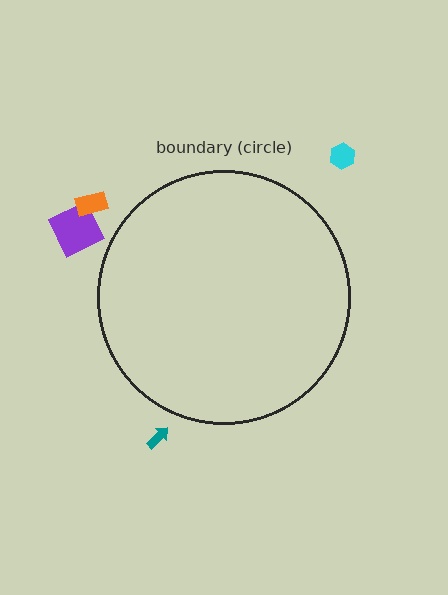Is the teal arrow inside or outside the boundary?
Outside.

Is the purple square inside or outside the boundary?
Outside.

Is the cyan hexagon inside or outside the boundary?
Outside.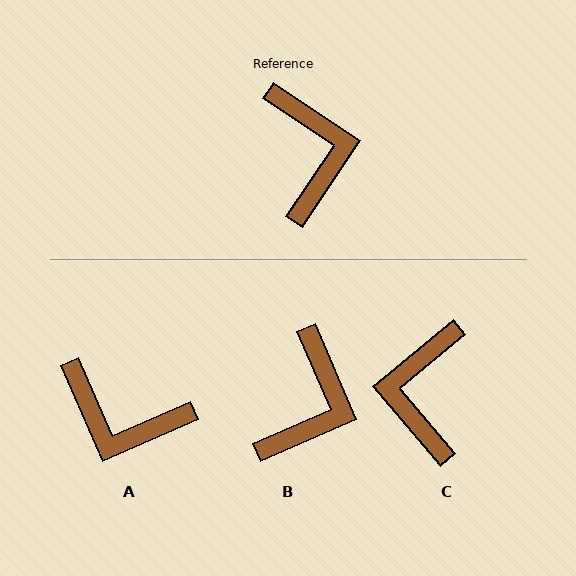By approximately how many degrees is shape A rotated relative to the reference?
Approximately 123 degrees clockwise.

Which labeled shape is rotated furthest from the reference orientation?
C, about 164 degrees away.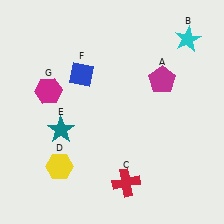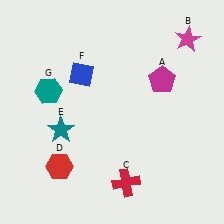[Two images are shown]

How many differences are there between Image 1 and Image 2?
There are 3 differences between the two images.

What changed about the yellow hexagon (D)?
In Image 1, D is yellow. In Image 2, it changed to red.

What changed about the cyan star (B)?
In Image 1, B is cyan. In Image 2, it changed to magenta.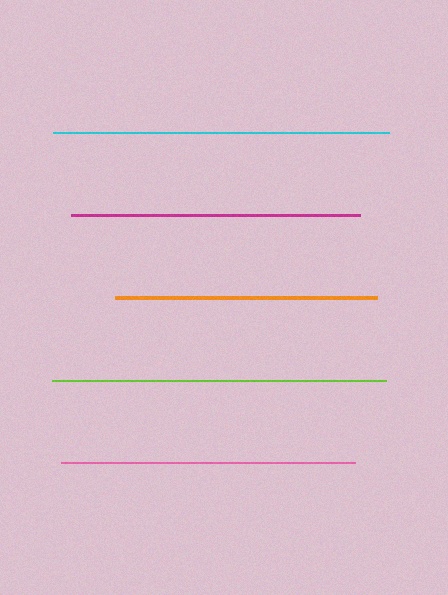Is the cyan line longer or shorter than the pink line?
The cyan line is longer than the pink line.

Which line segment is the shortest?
The orange line is the shortest at approximately 262 pixels.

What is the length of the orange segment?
The orange segment is approximately 262 pixels long.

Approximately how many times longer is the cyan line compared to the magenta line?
The cyan line is approximately 1.2 times the length of the magenta line.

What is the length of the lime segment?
The lime segment is approximately 334 pixels long.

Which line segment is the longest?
The cyan line is the longest at approximately 336 pixels.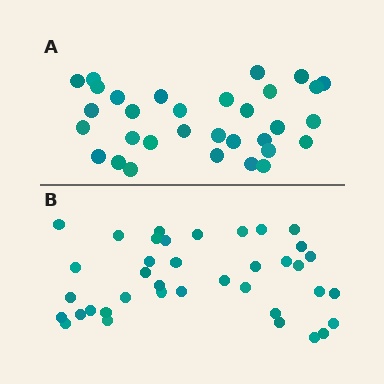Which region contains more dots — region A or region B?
Region B (the bottom region) has more dots.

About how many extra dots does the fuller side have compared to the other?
Region B has about 6 more dots than region A.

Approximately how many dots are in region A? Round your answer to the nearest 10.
About 30 dots. (The exact count is 32, which rounds to 30.)